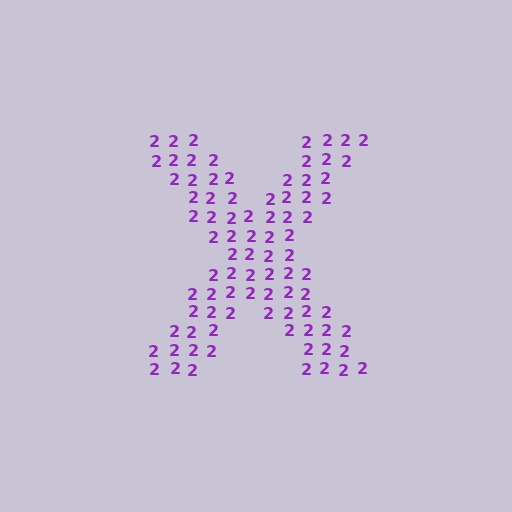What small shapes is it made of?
It is made of small digit 2's.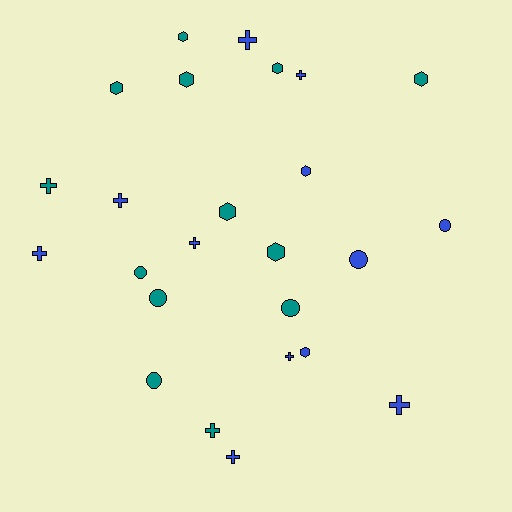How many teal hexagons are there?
There are 7 teal hexagons.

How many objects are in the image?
There are 25 objects.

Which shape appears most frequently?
Cross, with 10 objects.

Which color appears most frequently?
Teal, with 13 objects.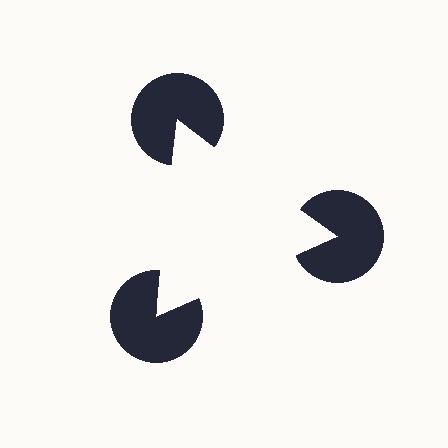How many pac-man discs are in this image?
There are 3 — one at each vertex of the illusory triangle.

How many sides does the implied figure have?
3 sides.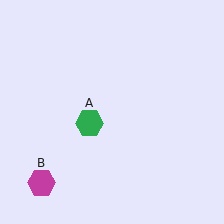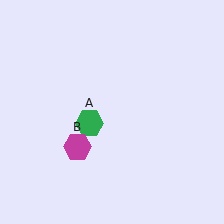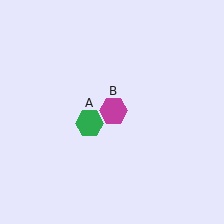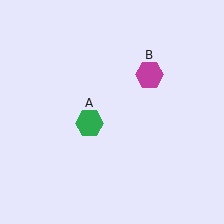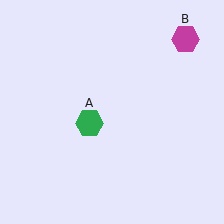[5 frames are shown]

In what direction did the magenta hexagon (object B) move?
The magenta hexagon (object B) moved up and to the right.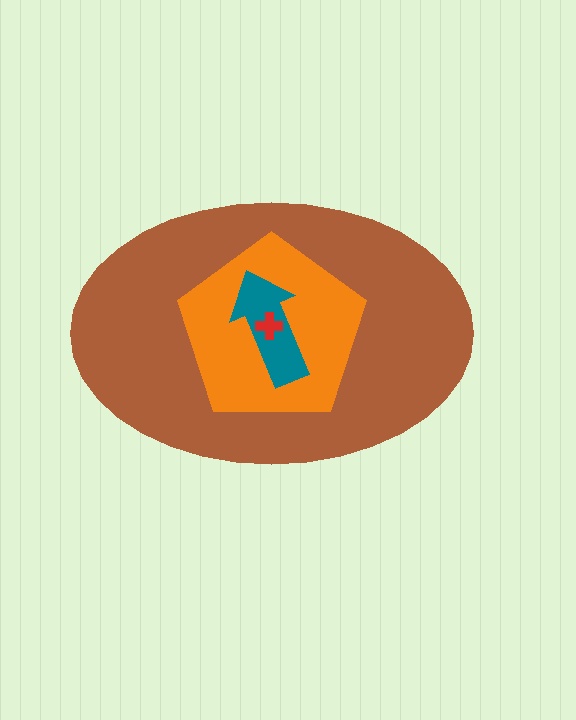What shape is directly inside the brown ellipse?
The orange pentagon.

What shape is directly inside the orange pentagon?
The teal arrow.